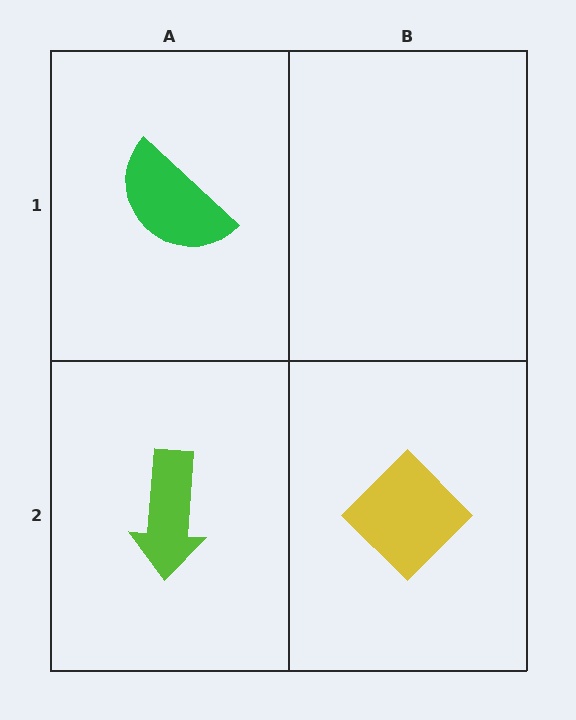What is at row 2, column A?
A lime arrow.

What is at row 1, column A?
A green semicircle.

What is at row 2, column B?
A yellow diamond.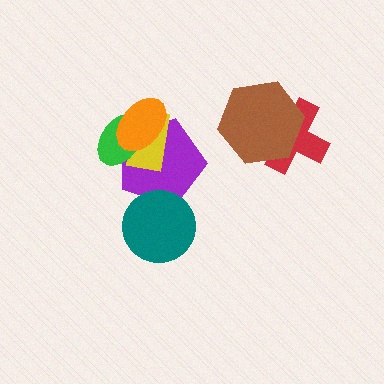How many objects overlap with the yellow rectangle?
3 objects overlap with the yellow rectangle.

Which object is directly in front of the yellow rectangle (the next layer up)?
The green ellipse is directly in front of the yellow rectangle.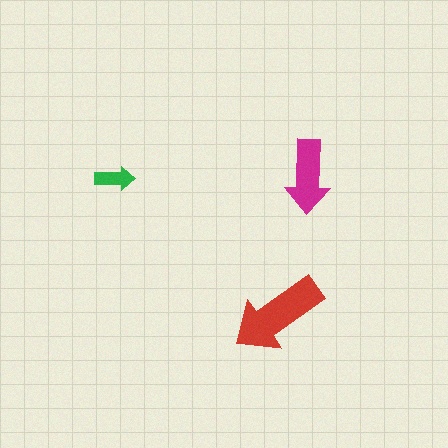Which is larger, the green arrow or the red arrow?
The red one.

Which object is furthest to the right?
The magenta arrow is rightmost.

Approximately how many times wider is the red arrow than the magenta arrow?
About 1.5 times wider.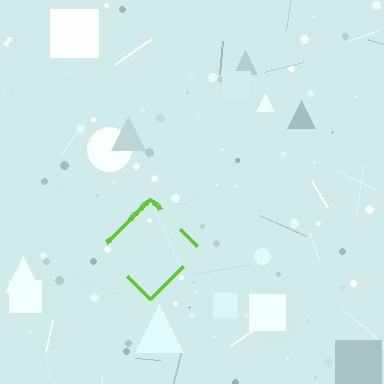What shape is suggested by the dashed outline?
The dashed outline suggests a diamond.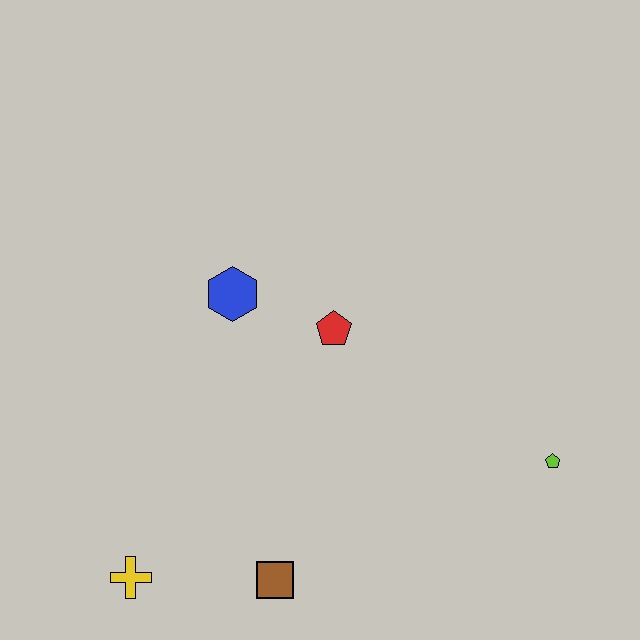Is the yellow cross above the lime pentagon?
No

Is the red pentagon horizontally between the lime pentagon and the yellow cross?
Yes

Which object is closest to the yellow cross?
The brown square is closest to the yellow cross.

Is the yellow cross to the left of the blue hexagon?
Yes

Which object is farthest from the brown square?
The lime pentagon is farthest from the brown square.